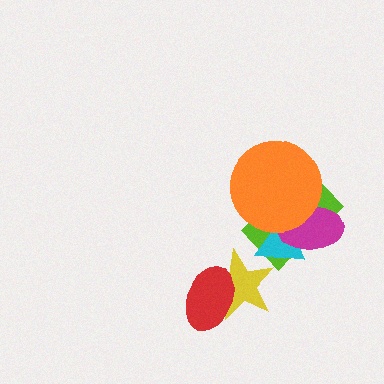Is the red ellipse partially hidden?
No, no other shape covers it.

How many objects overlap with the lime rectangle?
3 objects overlap with the lime rectangle.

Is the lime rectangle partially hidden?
Yes, it is partially covered by another shape.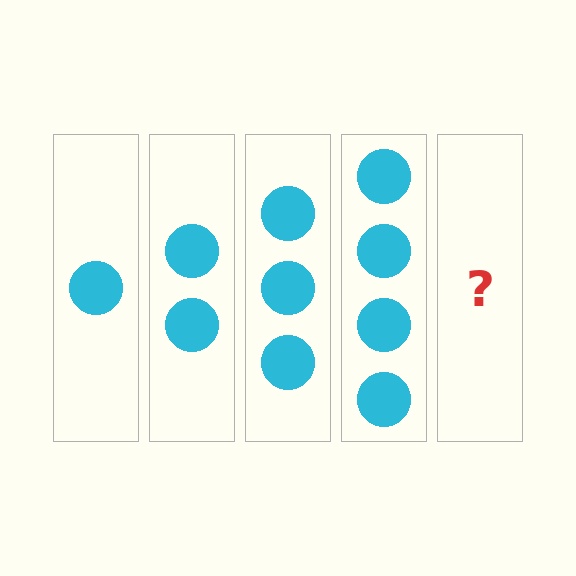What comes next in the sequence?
The next element should be 5 circles.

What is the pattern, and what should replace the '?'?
The pattern is that each step adds one more circle. The '?' should be 5 circles.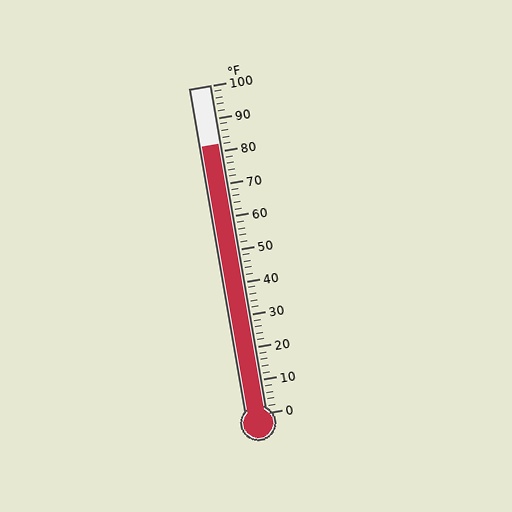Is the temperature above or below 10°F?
The temperature is above 10°F.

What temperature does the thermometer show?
The thermometer shows approximately 82°F.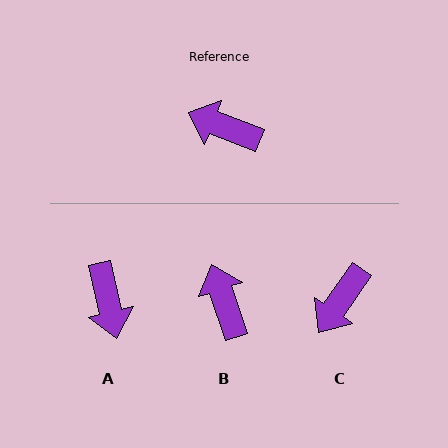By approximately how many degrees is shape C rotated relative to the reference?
Approximately 76 degrees counter-clockwise.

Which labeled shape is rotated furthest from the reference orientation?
A, about 124 degrees away.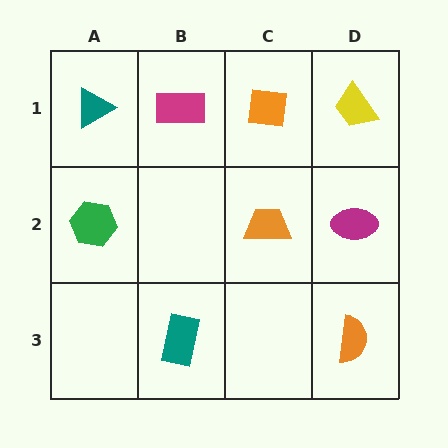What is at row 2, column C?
An orange trapezoid.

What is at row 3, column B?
A teal rectangle.